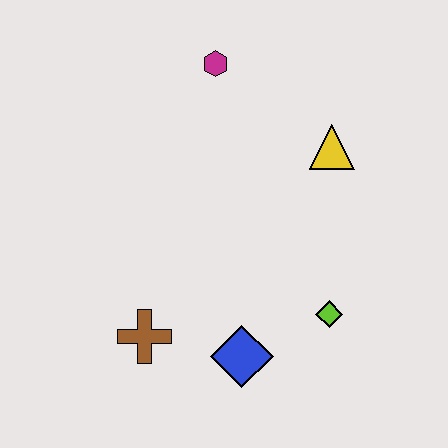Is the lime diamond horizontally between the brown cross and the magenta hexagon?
No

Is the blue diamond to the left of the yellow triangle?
Yes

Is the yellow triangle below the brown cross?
No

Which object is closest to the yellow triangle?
The magenta hexagon is closest to the yellow triangle.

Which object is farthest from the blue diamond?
The magenta hexagon is farthest from the blue diamond.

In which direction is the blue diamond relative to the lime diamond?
The blue diamond is to the left of the lime diamond.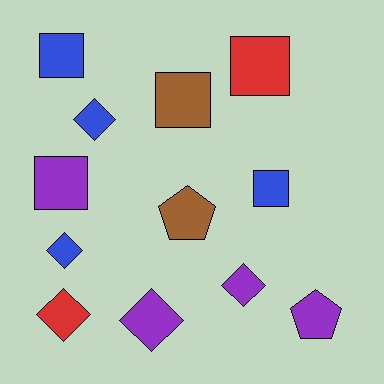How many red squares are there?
There is 1 red square.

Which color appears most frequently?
Purple, with 4 objects.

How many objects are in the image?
There are 12 objects.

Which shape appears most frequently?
Square, with 5 objects.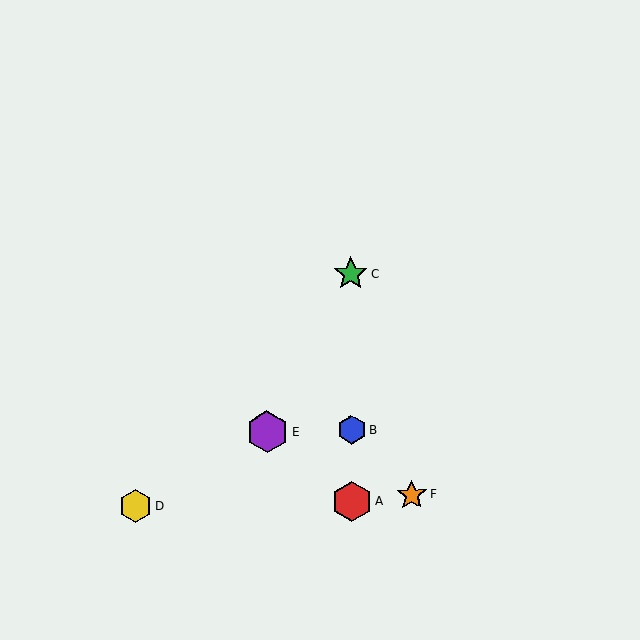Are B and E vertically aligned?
No, B is at x≈351 and E is at x≈267.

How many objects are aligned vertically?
3 objects (A, B, C) are aligned vertically.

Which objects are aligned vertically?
Objects A, B, C are aligned vertically.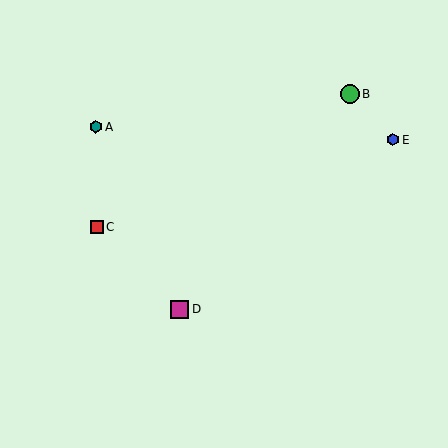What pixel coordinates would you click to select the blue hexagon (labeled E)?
Click at (393, 140) to select the blue hexagon E.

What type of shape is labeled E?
Shape E is a blue hexagon.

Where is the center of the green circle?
The center of the green circle is at (350, 94).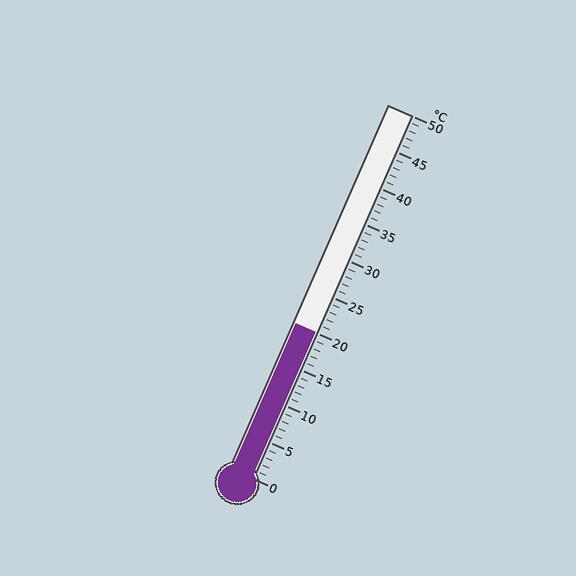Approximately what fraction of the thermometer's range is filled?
The thermometer is filled to approximately 40% of its range.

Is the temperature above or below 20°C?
The temperature is at 20°C.